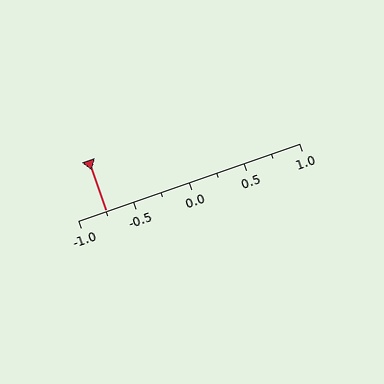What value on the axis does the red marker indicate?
The marker indicates approximately -0.75.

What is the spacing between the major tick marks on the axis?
The major ticks are spaced 0.5 apart.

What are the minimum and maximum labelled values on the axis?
The axis runs from -1.0 to 1.0.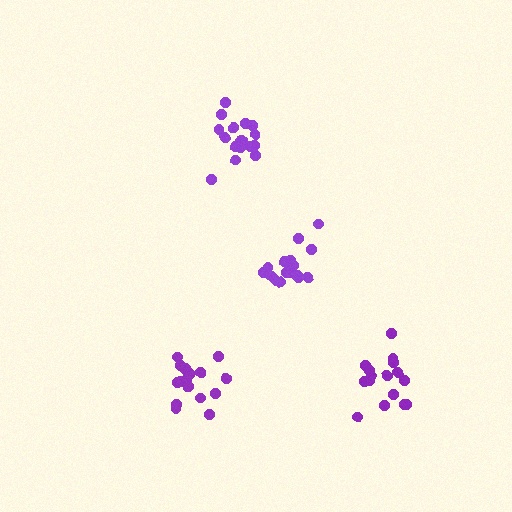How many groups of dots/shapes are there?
There are 4 groups.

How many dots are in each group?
Group 1: 17 dots, Group 2: 17 dots, Group 3: 16 dots, Group 4: 17 dots (67 total).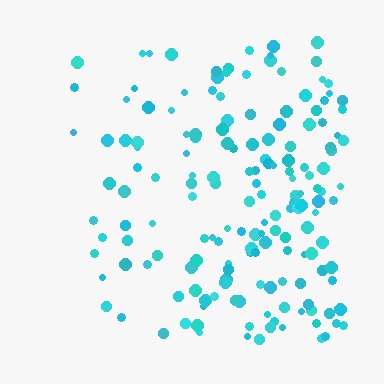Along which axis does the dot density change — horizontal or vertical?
Horizontal.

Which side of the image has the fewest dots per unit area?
The left.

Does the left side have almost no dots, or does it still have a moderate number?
Still a moderate number, just noticeably fewer than the right.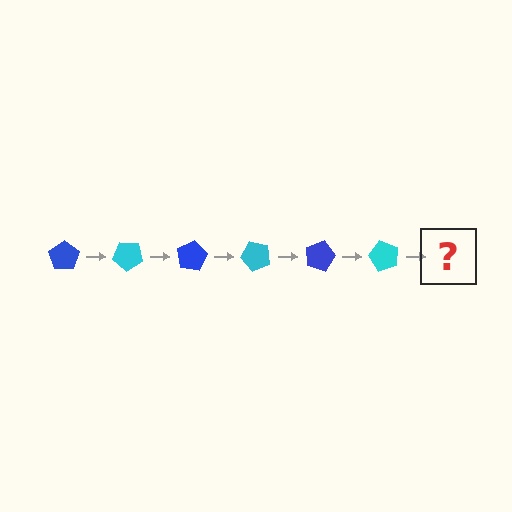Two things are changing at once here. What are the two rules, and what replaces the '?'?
The two rules are that it rotates 40 degrees each step and the color cycles through blue and cyan. The '?' should be a blue pentagon, rotated 240 degrees from the start.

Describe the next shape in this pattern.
It should be a blue pentagon, rotated 240 degrees from the start.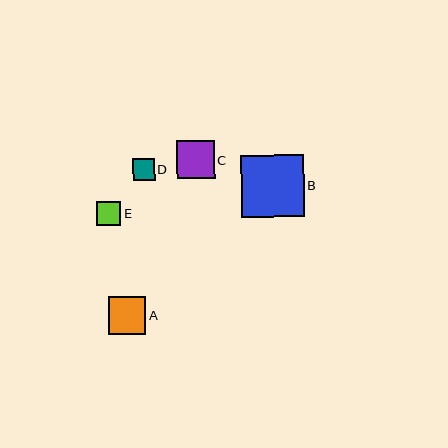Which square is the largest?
Square B is the largest with a size of approximately 62 pixels.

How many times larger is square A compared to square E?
Square A is approximately 1.6 times the size of square E.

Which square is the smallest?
Square D is the smallest with a size of approximately 22 pixels.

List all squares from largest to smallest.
From largest to smallest: B, A, C, E, D.